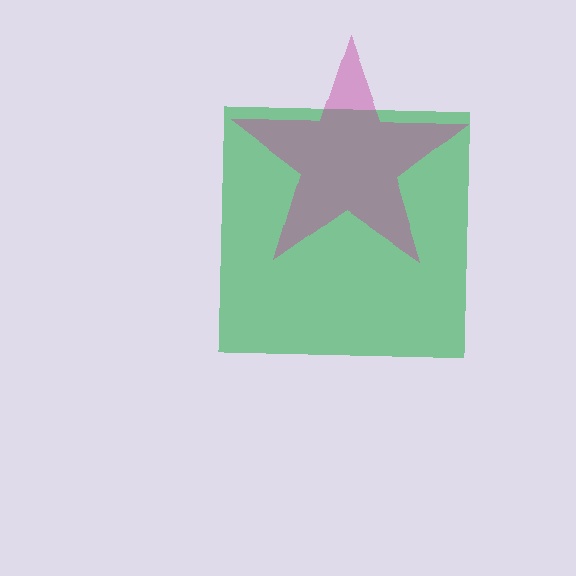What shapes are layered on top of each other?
The layered shapes are: a green square, a magenta star.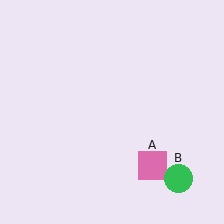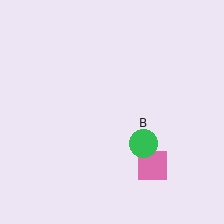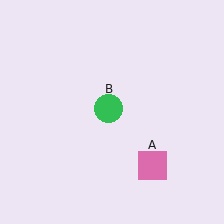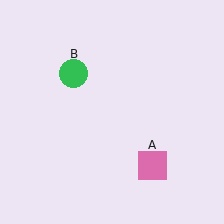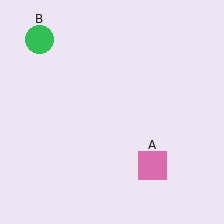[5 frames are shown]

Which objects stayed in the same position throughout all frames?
Pink square (object A) remained stationary.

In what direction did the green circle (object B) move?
The green circle (object B) moved up and to the left.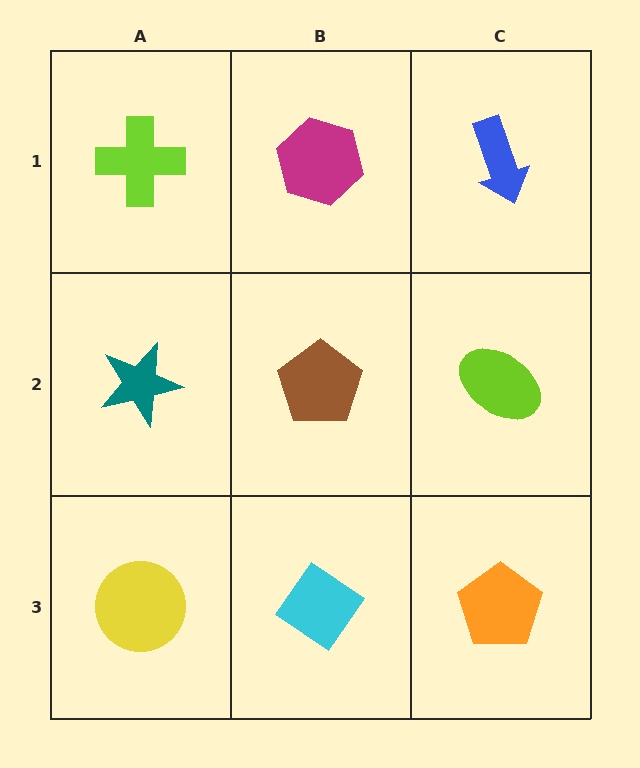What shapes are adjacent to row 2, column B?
A magenta hexagon (row 1, column B), a cyan diamond (row 3, column B), a teal star (row 2, column A), a lime ellipse (row 2, column C).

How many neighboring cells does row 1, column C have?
2.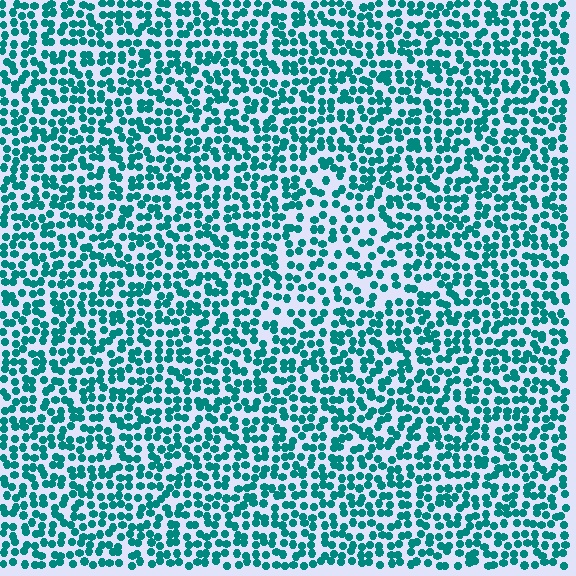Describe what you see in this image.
The image contains small teal elements arranged at two different densities. A triangle-shaped region is visible where the elements are less densely packed than the surrounding area.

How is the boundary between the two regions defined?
The boundary is defined by a change in element density (approximately 1.5x ratio). All elements are the same color, size, and shape.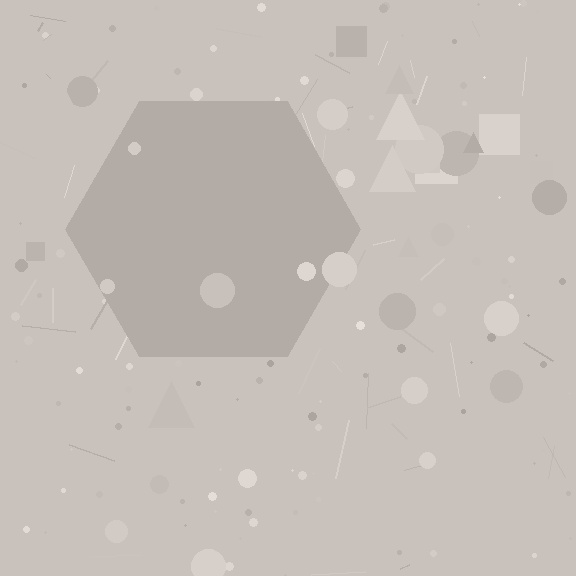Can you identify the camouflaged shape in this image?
The camouflaged shape is a hexagon.